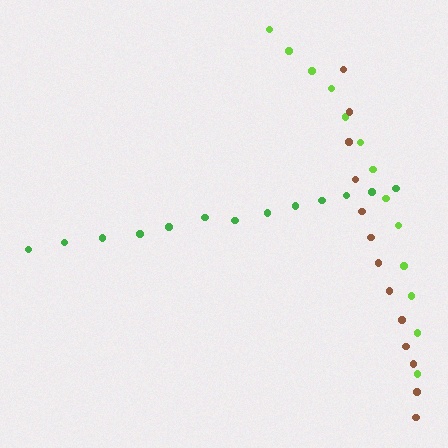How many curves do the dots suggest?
There are 3 distinct paths.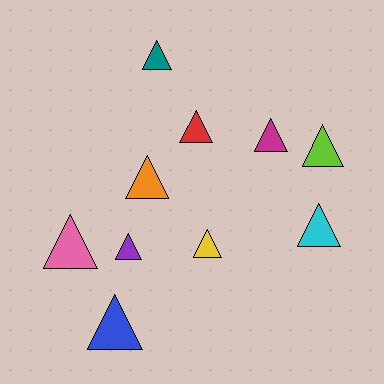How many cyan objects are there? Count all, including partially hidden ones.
There is 1 cyan object.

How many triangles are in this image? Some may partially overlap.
There are 10 triangles.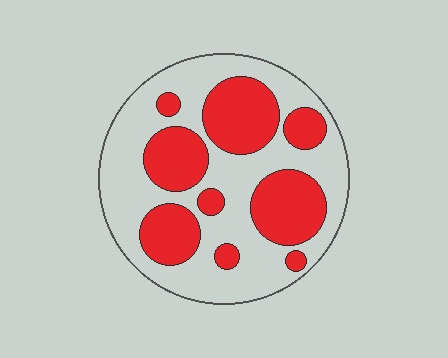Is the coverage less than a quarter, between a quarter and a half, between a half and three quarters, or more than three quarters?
Between a quarter and a half.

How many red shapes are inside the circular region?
9.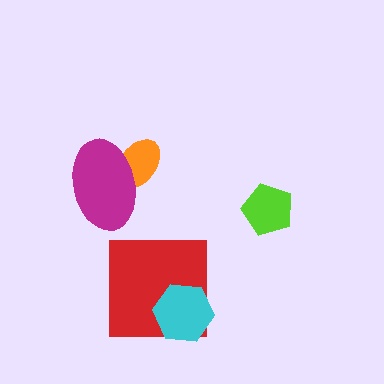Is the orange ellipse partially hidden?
Yes, it is partially covered by another shape.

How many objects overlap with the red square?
1 object overlaps with the red square.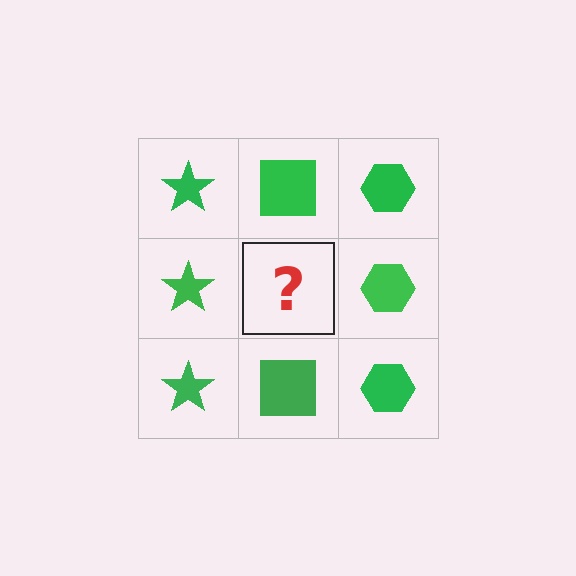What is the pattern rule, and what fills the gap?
The rule is that each column has a consistent shape. The gap should be filled with a green square.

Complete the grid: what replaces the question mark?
The question mark should be replaced with a green square.